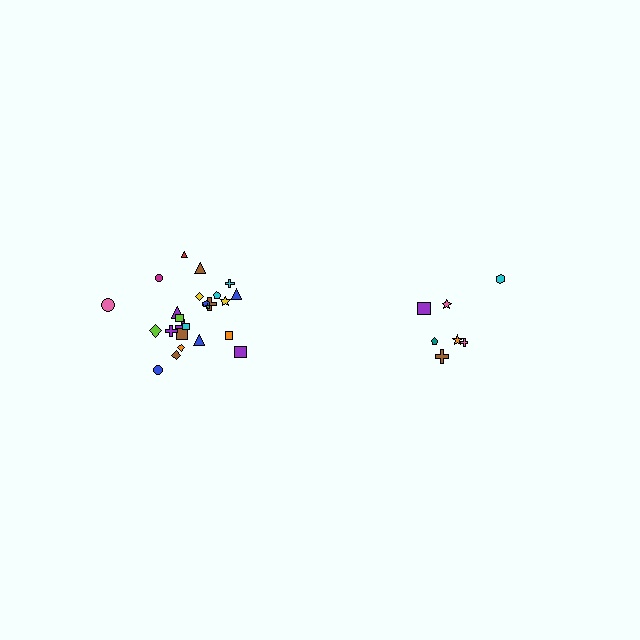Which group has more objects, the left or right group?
The left group.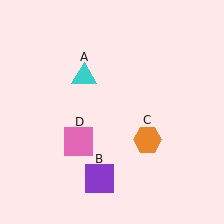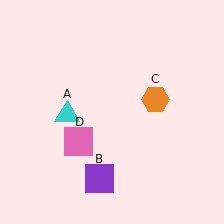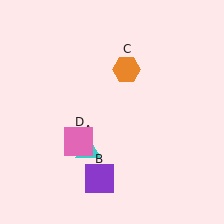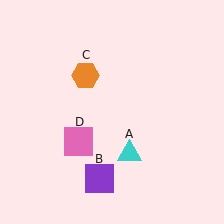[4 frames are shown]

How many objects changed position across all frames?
2 objects changed position: cyan triangle (object A), orange hexagon (object C).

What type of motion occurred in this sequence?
The cyan triangle (object A), orange hexagon (object C) rotated counterclockwise around the center of the scene.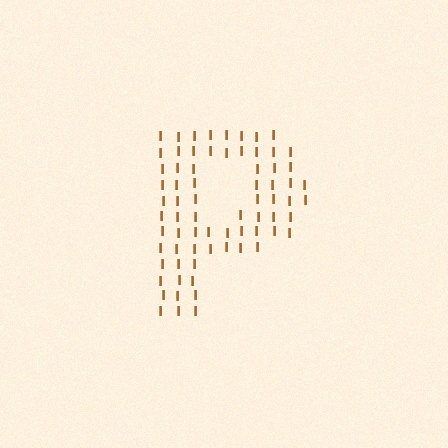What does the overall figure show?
The overall figure shows the letter P.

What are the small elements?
The small elements are letter I's.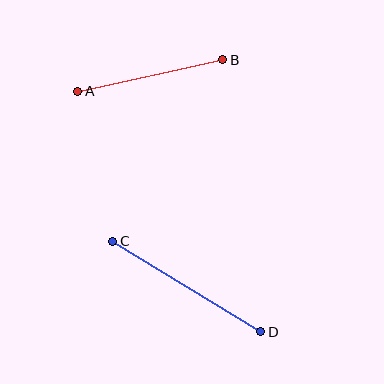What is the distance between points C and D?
The distance is approximately 174 pixels.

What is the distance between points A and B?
The distance is approximately 148 pixels.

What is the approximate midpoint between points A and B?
The midpoint is at approximately (150, 76) pixels.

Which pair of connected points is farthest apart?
Points C and D are farthest apart.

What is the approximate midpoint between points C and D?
The midpoint is at approximately (187, 287) pixels.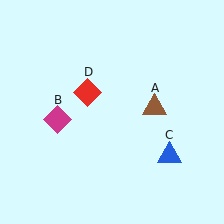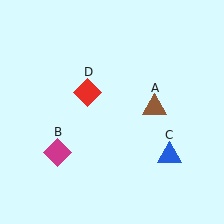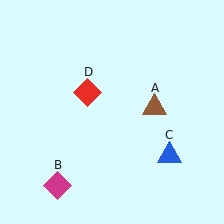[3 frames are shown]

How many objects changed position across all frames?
1 object changed position: magenta diamond (object B).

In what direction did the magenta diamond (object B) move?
The magenta diamond (object B) moved down.